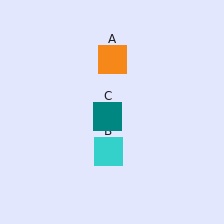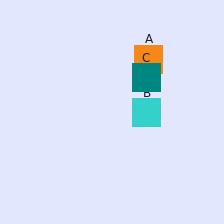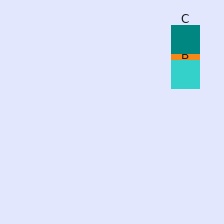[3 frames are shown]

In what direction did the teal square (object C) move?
The teal square (object C) moved up and to the right.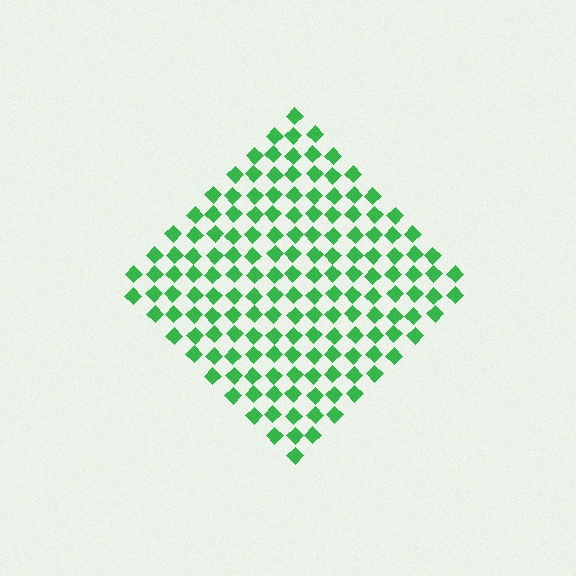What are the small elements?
The small elements are diamonds.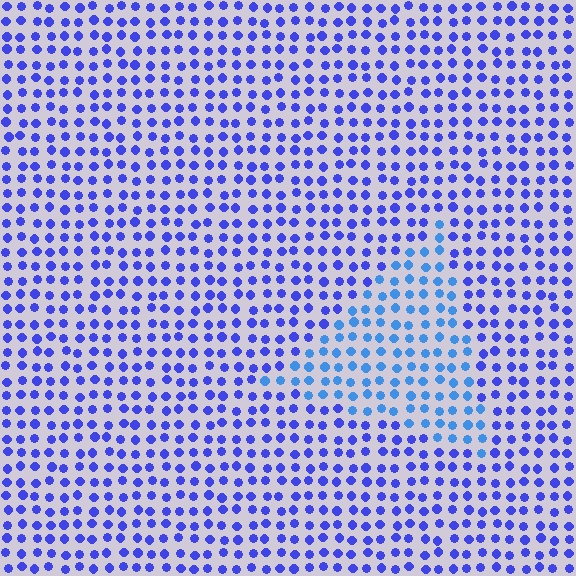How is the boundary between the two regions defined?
The boundary is defined purely by a slight shift in hue (about 28 degrees). Spacing, size, and orientation are identical on both sides.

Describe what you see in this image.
The image is filled with small blue elements in a uniform arrangement. A triangle-shaped region is visible where the elements are tinted to a slightly different hue, forming a subtle color boundary.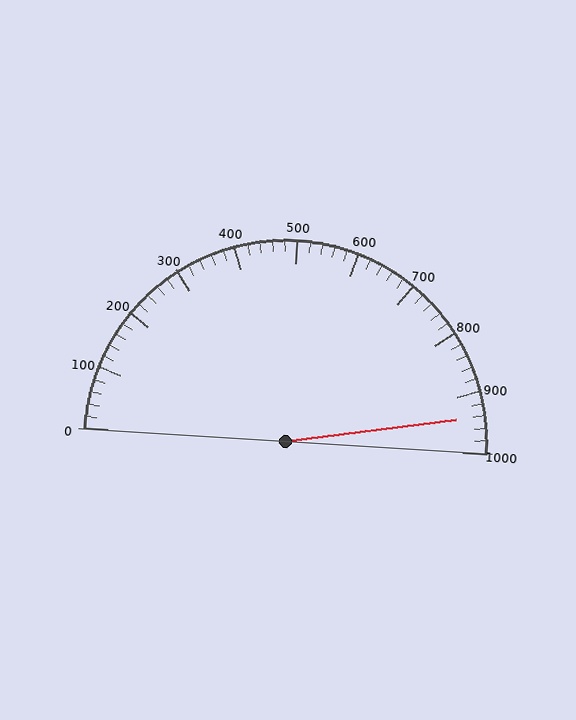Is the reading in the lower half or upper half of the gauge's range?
The reading is in the upper half of the range (0 to 1000).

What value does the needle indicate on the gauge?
The needle indicates approximately 940.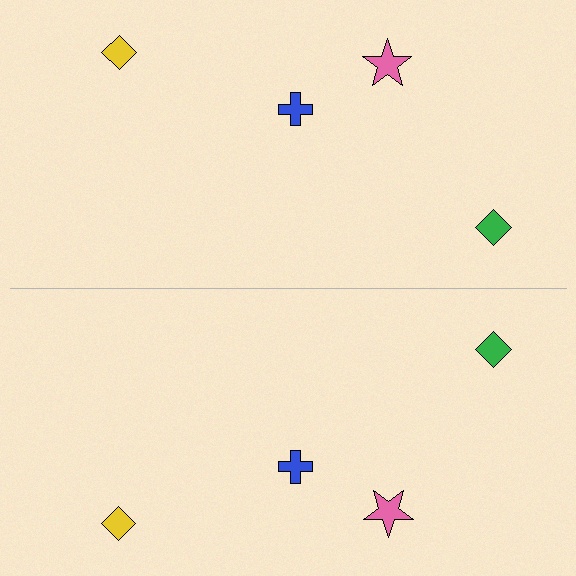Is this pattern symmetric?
Yes, this pattern has bilateral (reflection) symmetry.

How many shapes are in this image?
There are 8 shapes in this image.